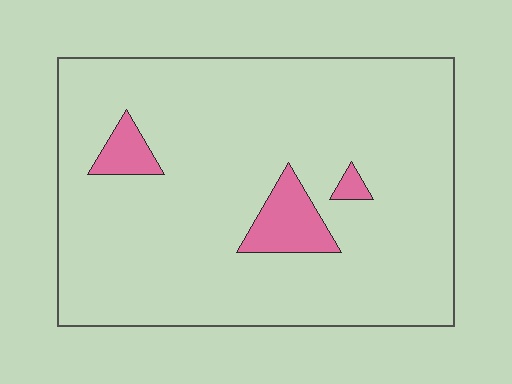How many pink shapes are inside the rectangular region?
3.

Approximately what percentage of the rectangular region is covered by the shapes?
Approximately 10%.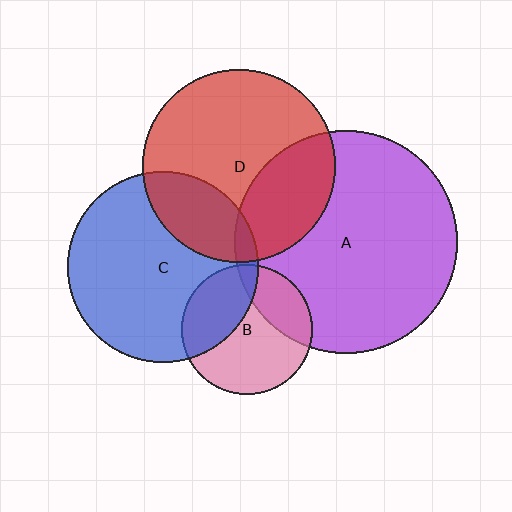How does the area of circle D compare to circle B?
Approximately 2.2 times.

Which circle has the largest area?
Circle A (purple).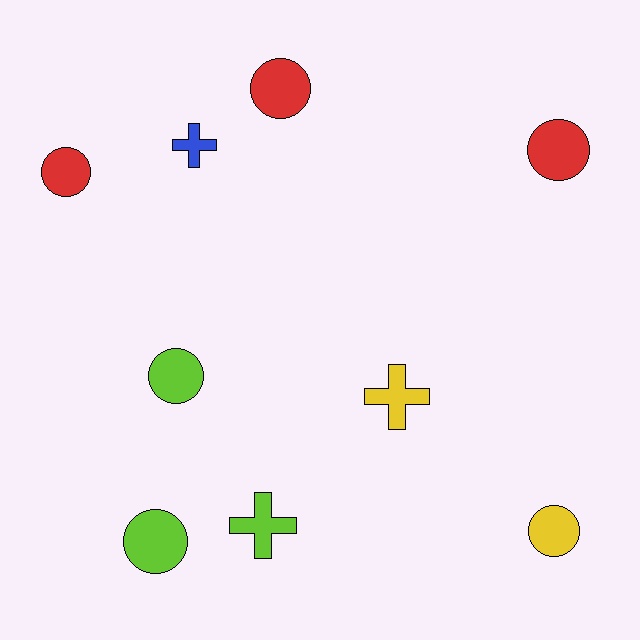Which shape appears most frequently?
Circle, with 6 objects.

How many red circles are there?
There are 3 red circles.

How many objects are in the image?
There are 9 objects.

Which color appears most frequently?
Lime, with 3 objects.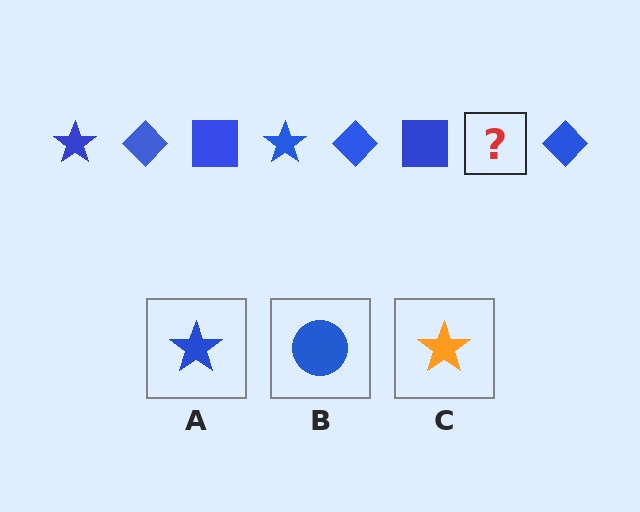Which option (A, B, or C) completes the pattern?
A.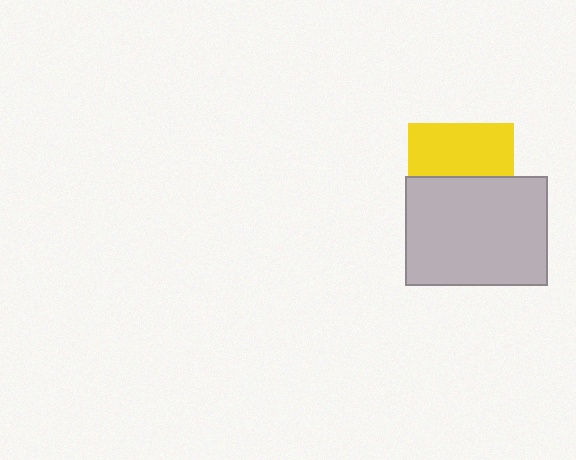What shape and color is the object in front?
The object in front is a light gray rectangle.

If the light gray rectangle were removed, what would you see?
You would see the complete yellow square.